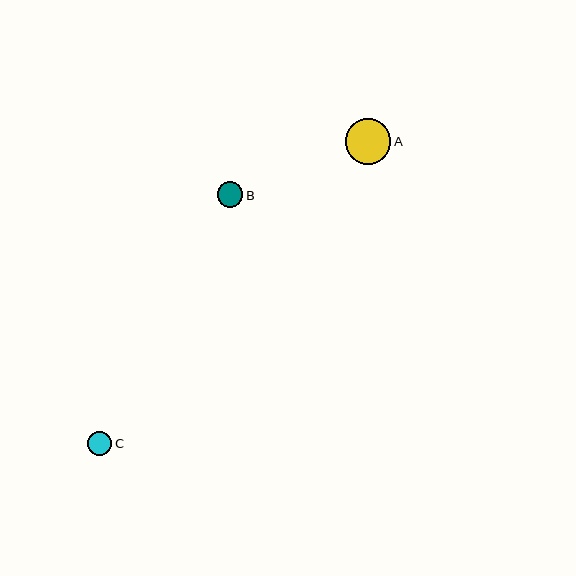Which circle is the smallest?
Circle C is the smallest with a size of approximately 24 pixels.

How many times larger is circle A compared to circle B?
Circle A is approximately 1.8 times the size of circle B.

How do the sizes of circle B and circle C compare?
Circle B and circle C are approximately the same size.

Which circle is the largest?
Circle A is the largest with a size of approximately 46 pixels.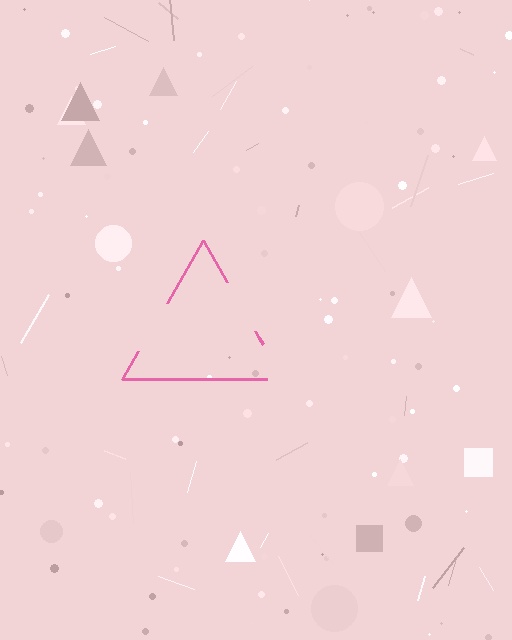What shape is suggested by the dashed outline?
The dashed outline suggests a triangle.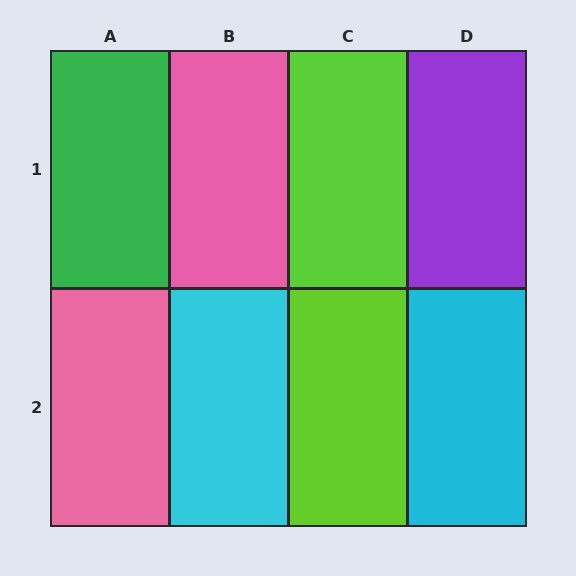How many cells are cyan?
2 cells are cyan.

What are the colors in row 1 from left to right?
Green, pink, lime, purple.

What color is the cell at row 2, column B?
Cyan.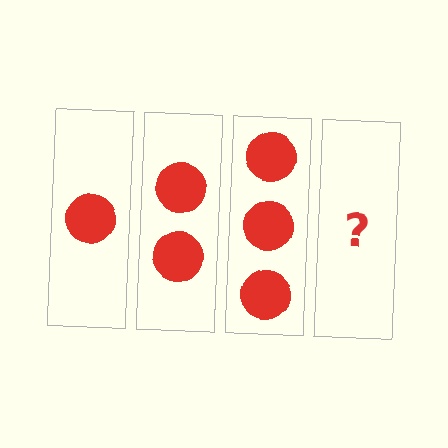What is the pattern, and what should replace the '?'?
The pattern is that each step adds one more circle. The '?' should be 4 circles.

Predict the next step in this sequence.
The next step is 4 circles.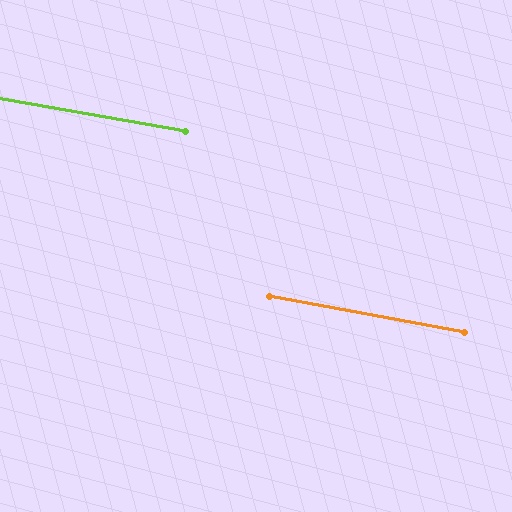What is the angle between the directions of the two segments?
Approximately 1 degree.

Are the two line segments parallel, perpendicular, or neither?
Parallel — their directions differ by only 0.7°.